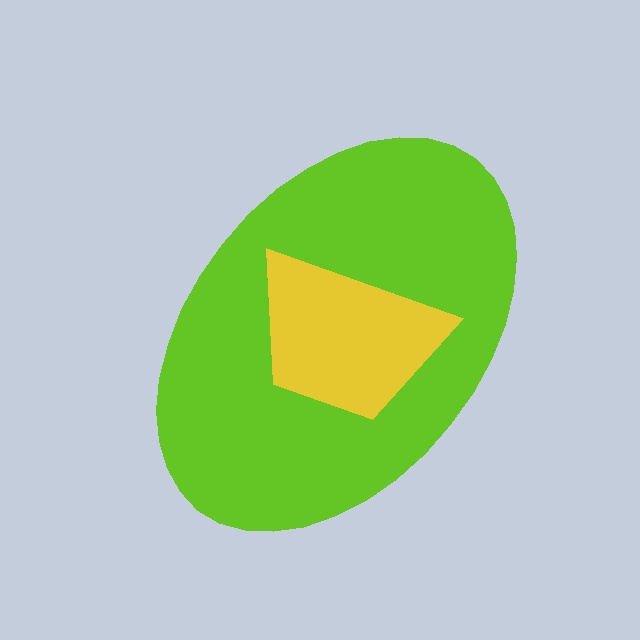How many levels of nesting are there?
2.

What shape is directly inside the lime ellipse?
The yellow trapezoid.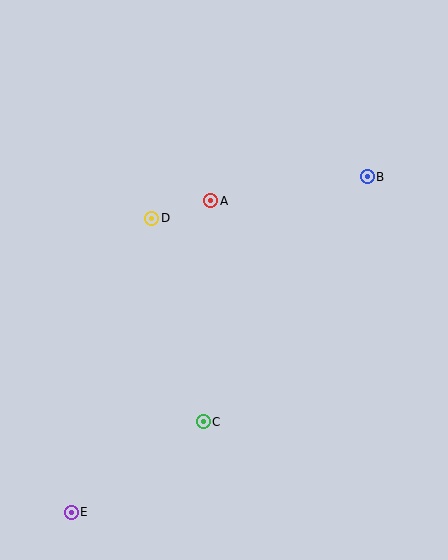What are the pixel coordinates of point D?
Point D is at (152, 218).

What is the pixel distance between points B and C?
The distance between B and C is 295 pixels.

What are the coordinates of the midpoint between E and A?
The midpoint between E and A is at (141, 357).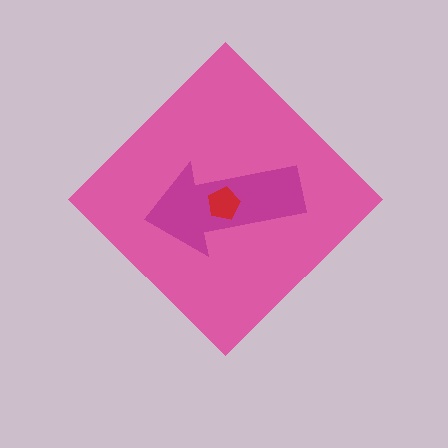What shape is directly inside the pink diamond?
The magenta arrow.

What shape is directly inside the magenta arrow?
The red pentagon.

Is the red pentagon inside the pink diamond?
Yes.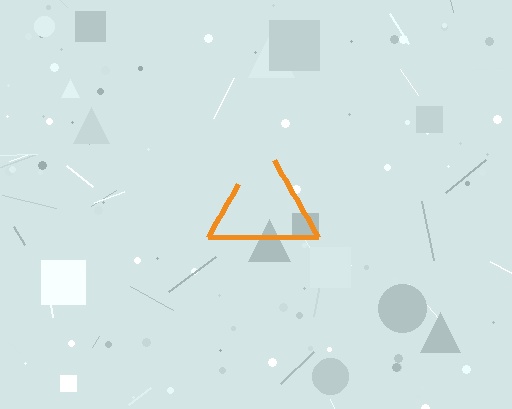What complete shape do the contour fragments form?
The contour fragments form a triangle.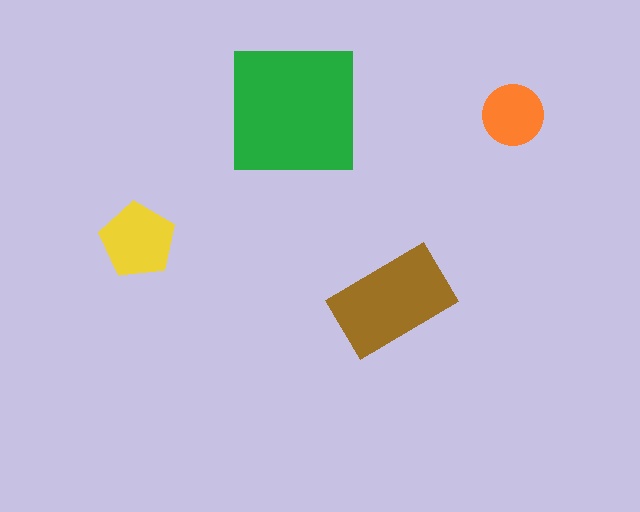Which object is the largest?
The green square.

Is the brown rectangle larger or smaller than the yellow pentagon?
Larger.